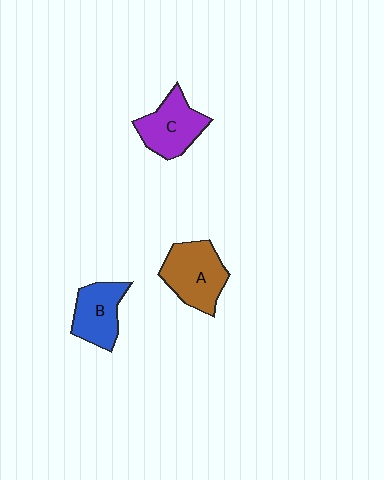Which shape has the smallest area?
Shape B (blue).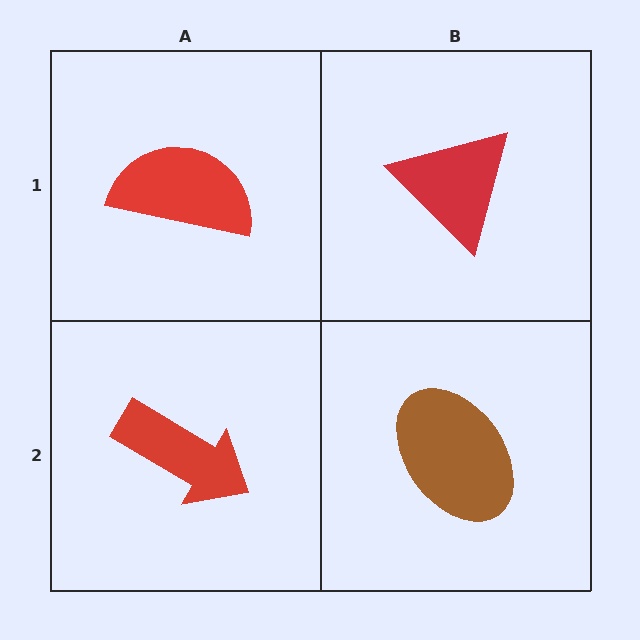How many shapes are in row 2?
2 shapes.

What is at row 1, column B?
A red triangle.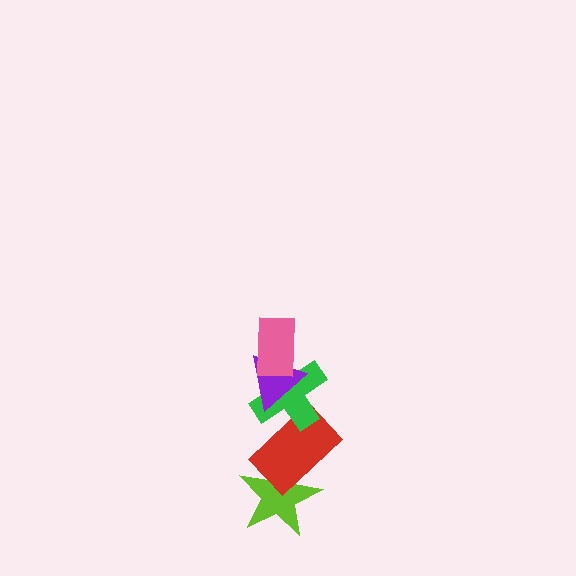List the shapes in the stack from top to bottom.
From top to bottom: the pink rectangle, the purple triangle, the green cross, the red rectangle, the lime star.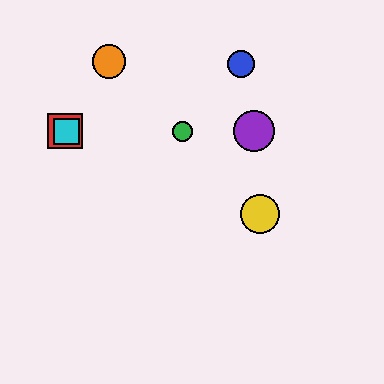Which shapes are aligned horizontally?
The red square, the green circle, the purple circle, the cyan square are aligned horizontally.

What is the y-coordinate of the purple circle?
The purple circle is at y≈131.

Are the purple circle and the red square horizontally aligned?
Yes, both are at y≈131.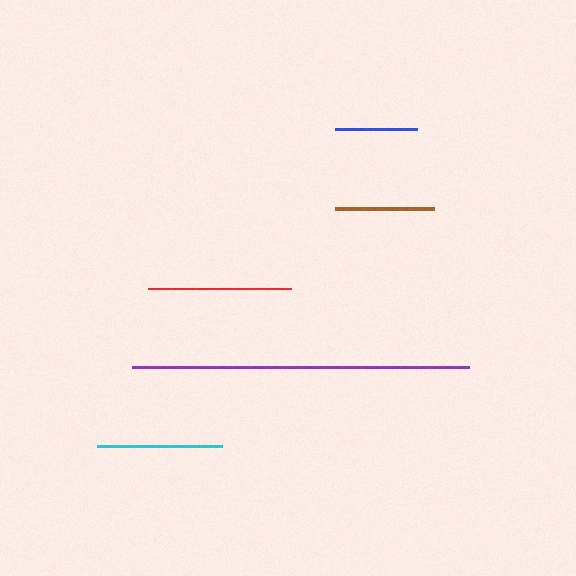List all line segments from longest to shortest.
From longest to shortest: purple, red, cyan, brown, blue.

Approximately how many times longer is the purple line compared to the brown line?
The purple line is approximately 3.4 times the length of the brown line.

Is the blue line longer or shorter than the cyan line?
The cyan line is longer than the blue line.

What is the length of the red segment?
The red segment is approximately 143 pixels long.